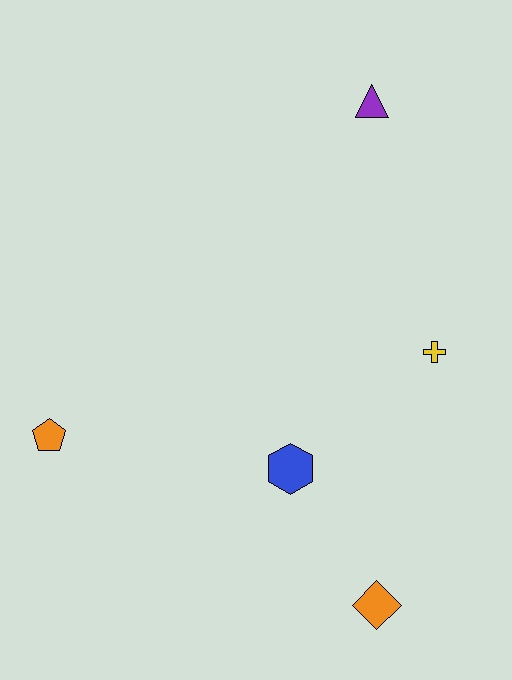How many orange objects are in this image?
There are 2 orange objects.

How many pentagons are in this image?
There is 1 pentagon.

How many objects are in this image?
There are 5 objects.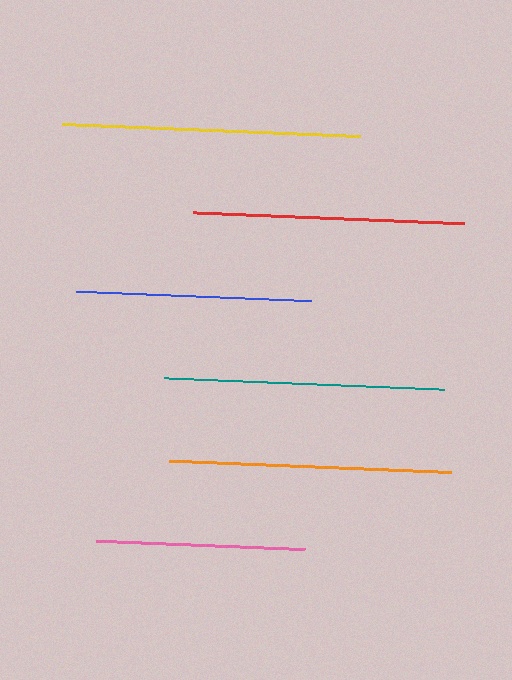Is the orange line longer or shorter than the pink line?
The orange line is longer than the pink line.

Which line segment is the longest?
The yellow line is the longest at approximately 300 pixels.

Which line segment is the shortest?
The pink line is the shortest at approximately 208 pixels.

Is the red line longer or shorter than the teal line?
The teal line is longer than the red line.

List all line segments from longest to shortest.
From longest to shortest: yellow, orange, teal, red, blue, pink.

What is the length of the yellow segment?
The yellow segment is approximately 300 pixels long.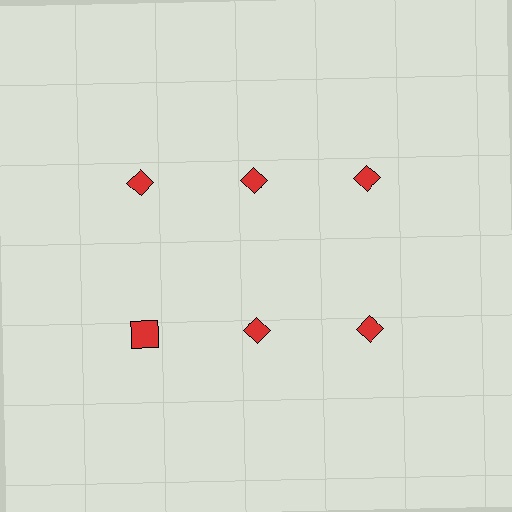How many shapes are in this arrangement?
There are 6 shapes arranged in a grid pattern.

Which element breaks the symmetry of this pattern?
The red square in the second row, leftmost column breaks the symmetry. All other shapes are red diamonds.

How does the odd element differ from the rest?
It has a different shape: square instead of diamond.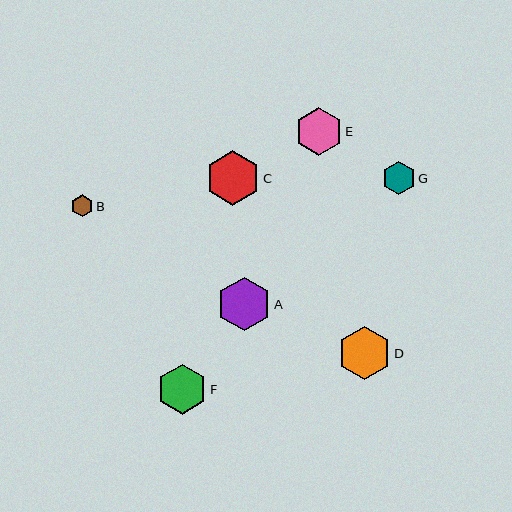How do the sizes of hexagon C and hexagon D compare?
Hexagon C and hexagon D are approximately the same size.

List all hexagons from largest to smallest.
From largest to smallest: C, A, D, F, E, G, B.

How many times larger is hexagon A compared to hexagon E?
Hexagon A is approximately 1.1 times the size of hexagon E.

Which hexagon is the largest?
Hexagon C is the largest with a size of approximately 54 pixels.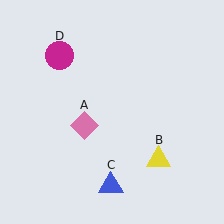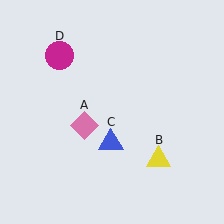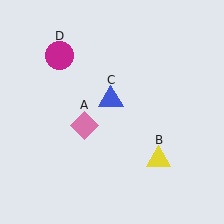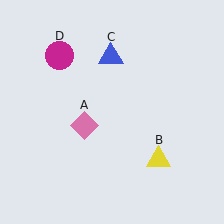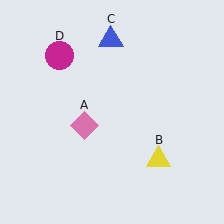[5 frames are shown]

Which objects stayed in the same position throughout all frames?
Pink diamond (object A) and yellow triangle (object B) and magenta circle (object D) remained stationary.